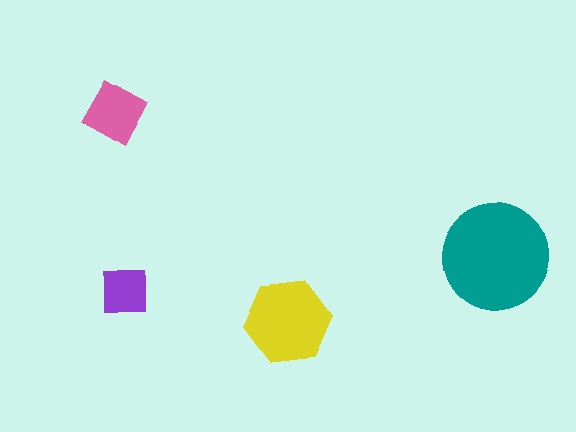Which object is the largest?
The teal circle.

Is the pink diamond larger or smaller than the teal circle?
Smaller.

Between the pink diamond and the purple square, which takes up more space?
The pink diamond.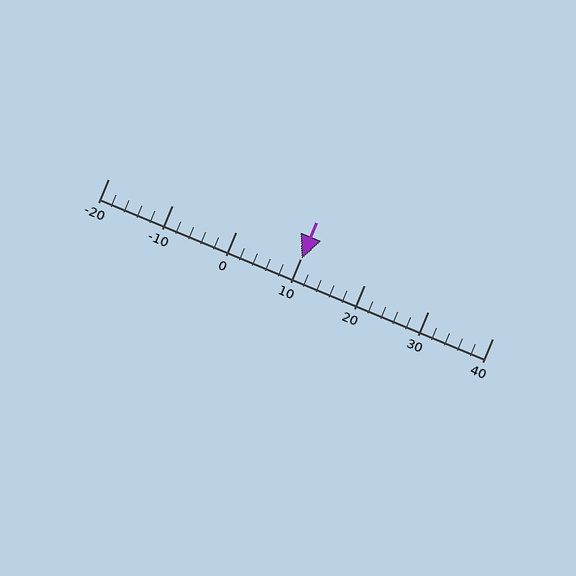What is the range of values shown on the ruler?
The ruler shows values from -20 to 40.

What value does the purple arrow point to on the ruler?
The purple arrow points to approximately 10.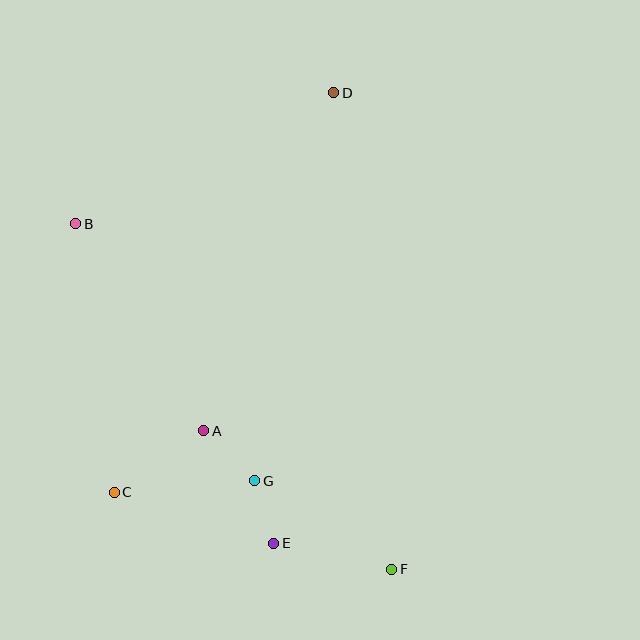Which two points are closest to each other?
Points E and G are closest to each other.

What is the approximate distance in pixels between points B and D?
The distance between B and D is approximately 289 pixels.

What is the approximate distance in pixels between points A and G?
The distance between A and G is approximately 71 pixels.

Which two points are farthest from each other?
Points D and F are farthest from each other.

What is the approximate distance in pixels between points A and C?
The distance between A and C is approximately 108 pixels.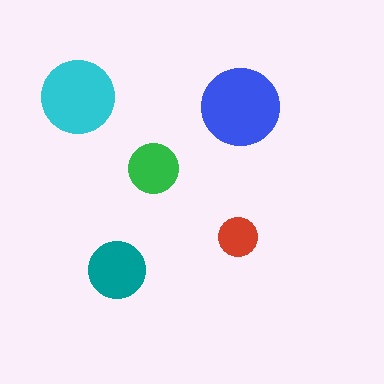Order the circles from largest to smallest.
the blue one, the cyan one, the teal one, the green one, the red one.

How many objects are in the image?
There are 5 objects in the image.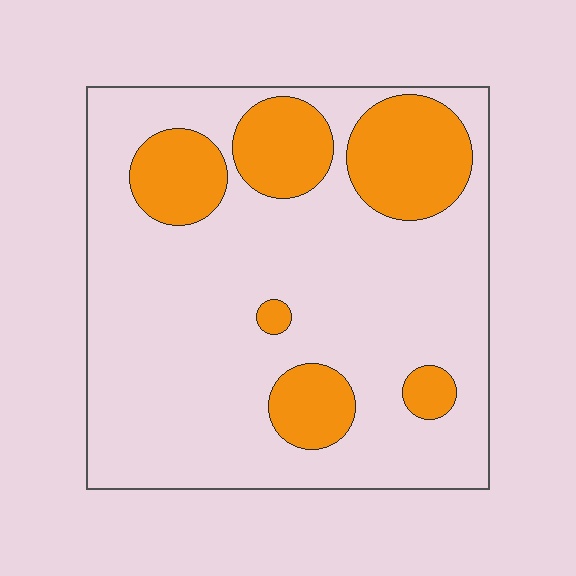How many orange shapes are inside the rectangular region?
6.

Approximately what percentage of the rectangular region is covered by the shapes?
Approximately 25%.